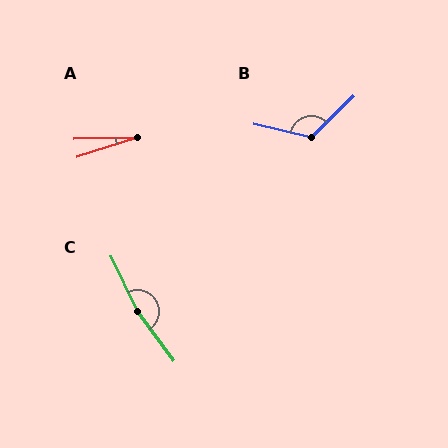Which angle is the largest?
C, at approximately 170 degrees.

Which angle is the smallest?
A, at approximately 16 degrees.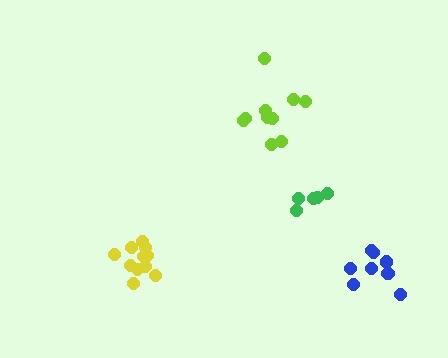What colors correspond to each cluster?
The clusters are colored: blue, green, lime, yellow.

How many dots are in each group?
Group 1: 9 dots, Group 2: 5 dots, Group 3: 10 dots, Group 4: 11 dots (35 total).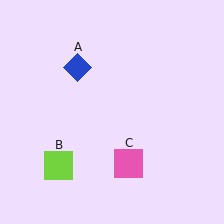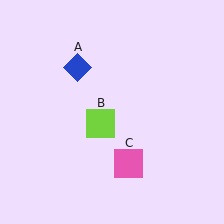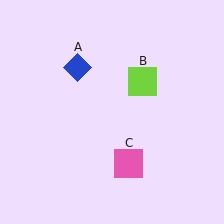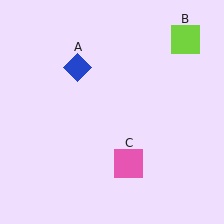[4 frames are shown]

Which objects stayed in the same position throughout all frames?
Blue diamond (object A) and pink square (object C) remained stationary.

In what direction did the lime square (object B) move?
The lime square (object B) moved up and to the right.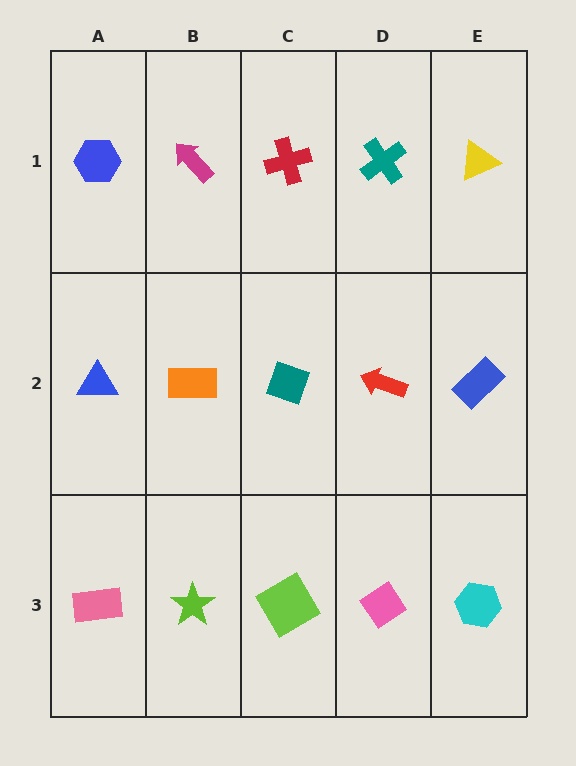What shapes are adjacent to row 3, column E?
A blue rectangle (row 2, column E), a pink diamond (row 3, column D).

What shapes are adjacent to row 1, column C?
A teal diamond (row 2, column C), a magenta arrow (row 1, column B), a teal cross (row 1, column D).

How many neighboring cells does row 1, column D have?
3.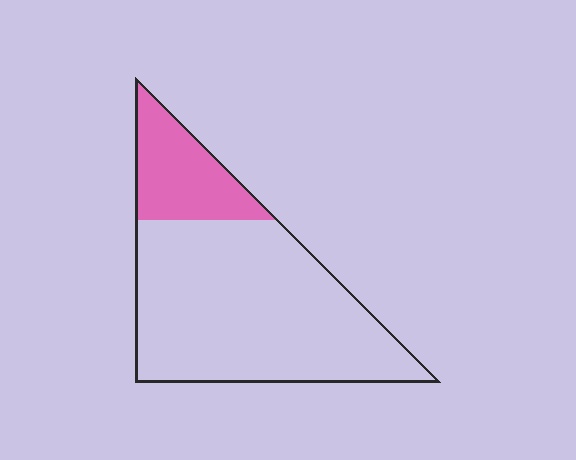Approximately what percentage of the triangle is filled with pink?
Approximately 20%.